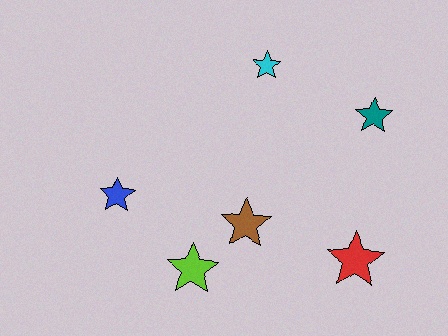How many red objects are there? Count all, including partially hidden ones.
There is 1 red object.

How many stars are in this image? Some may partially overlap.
There are 6 stars.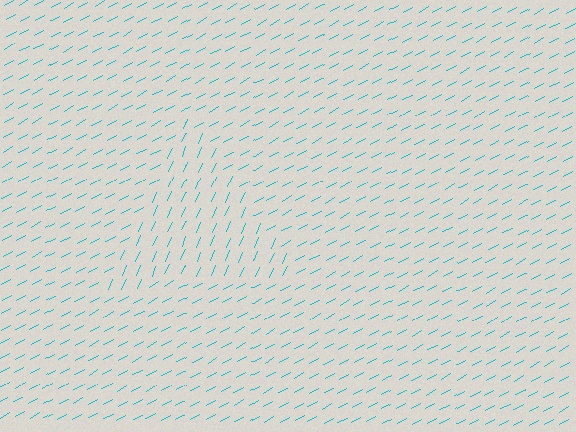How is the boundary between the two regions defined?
The boundary is defined purely by a change in line orientation (approximately 38 degrees difference). All lines are the same color and thickness.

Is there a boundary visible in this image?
Yes, there is a texture boundary formed by a change in line orientation.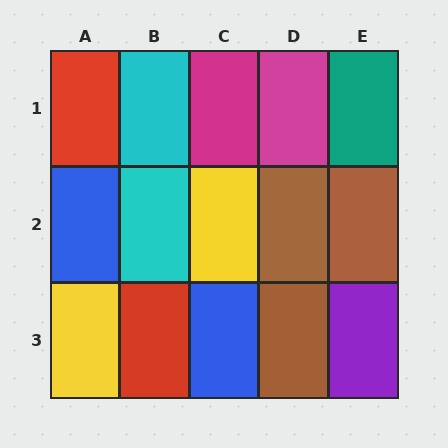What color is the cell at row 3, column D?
Brown.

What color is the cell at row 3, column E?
Purple.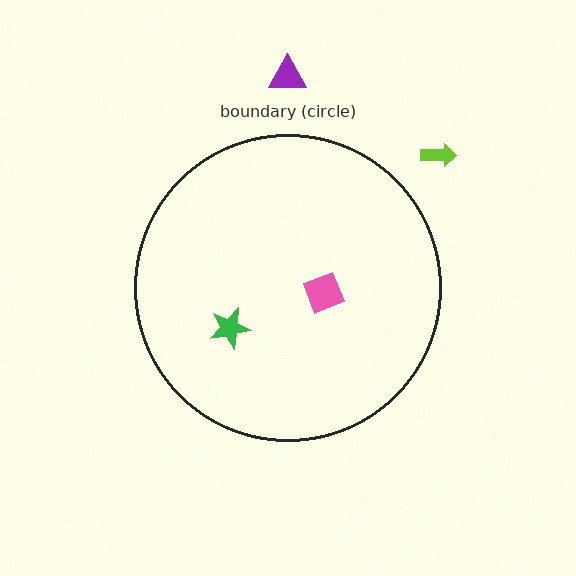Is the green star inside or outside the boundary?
Inside.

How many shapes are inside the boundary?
2 inside, 2 outside.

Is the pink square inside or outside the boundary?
Inside.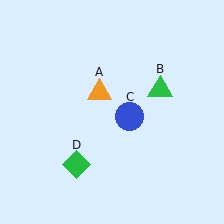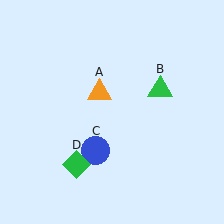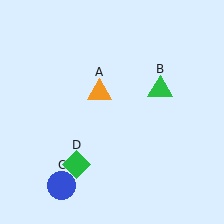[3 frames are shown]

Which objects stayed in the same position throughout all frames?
Orange triangle (object A) and green triangle (object B) and green diamond (object D) remained stationary.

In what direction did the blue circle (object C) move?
The blue circle (object C) moved down and to the left.